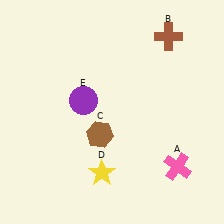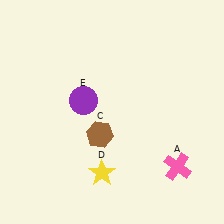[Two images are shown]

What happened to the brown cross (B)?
The brown cross (B) was removed in Image 2. It was in the top-right area of Image 1.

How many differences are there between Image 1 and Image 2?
There is 1 difference between the two images.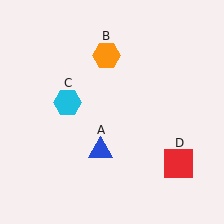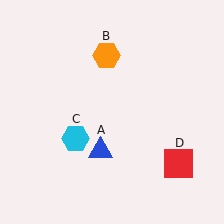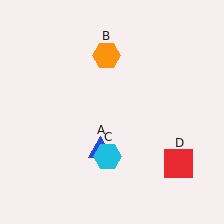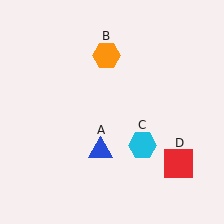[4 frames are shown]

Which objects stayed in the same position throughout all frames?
Blue triangle (object A) and orange hexagon (object B) and red square (object D) remained stationary.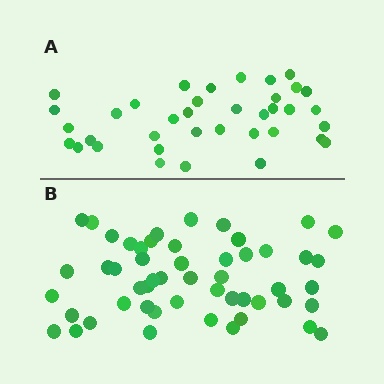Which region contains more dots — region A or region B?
Region B (the bottom region) has more dots.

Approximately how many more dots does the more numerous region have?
Region B has approximately 15 more dots than region A.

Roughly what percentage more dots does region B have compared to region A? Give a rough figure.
About 40% more.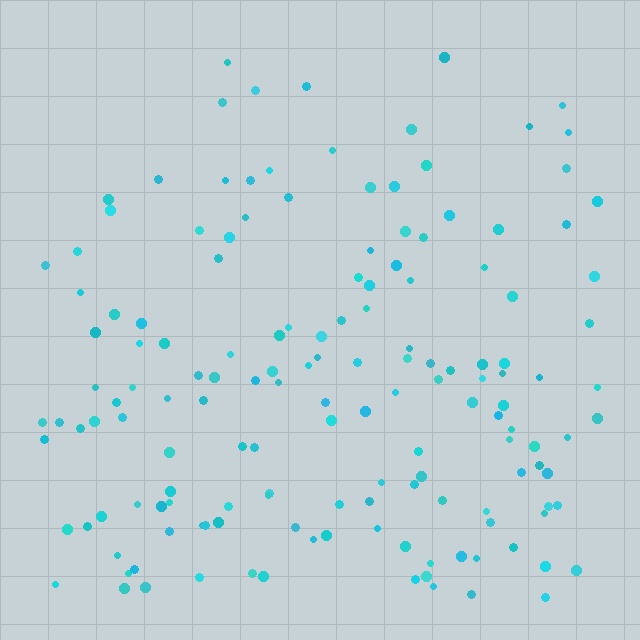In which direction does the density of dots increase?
From top to bottom, with the bottom side densest.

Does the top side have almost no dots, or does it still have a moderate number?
Still a moderate number, just noticeably fewer than the bottom.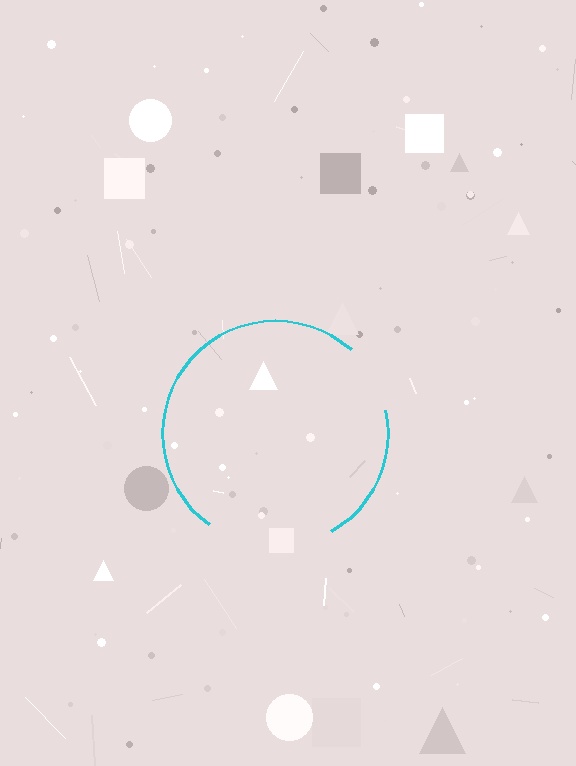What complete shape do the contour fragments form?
The contour fragments form a circle.